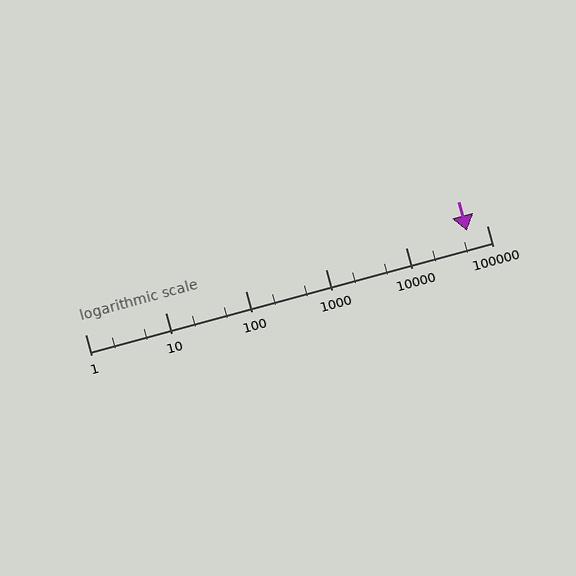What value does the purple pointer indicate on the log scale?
The pointer indicates approximately 57000.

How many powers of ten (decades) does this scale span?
The scale spans 5 decades, from 1 to 100000.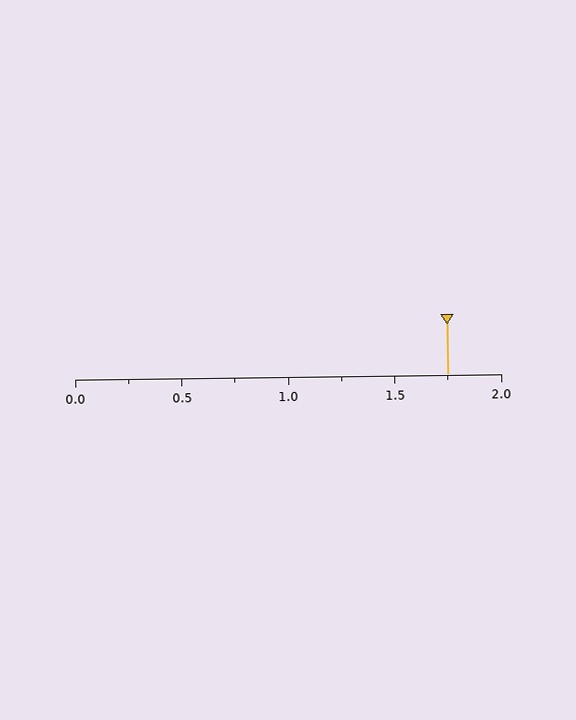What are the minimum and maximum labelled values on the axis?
The axis runs from 0.0 to 2.0.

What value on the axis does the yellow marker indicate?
The marker indicates approximately 1.75.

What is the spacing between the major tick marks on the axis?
The major ticks are spaced 0.5 apart.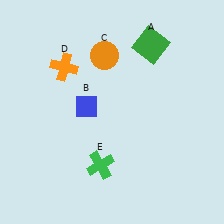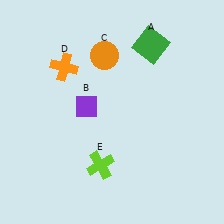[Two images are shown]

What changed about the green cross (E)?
In Image 1, E is green. In Image 2, it changed to lime.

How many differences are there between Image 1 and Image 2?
There are 2 differences between the two images.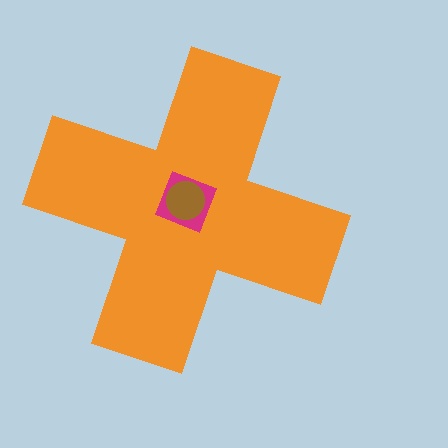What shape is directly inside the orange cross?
The magenta diamond.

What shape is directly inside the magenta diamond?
The brown circle.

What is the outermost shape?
The orange cross.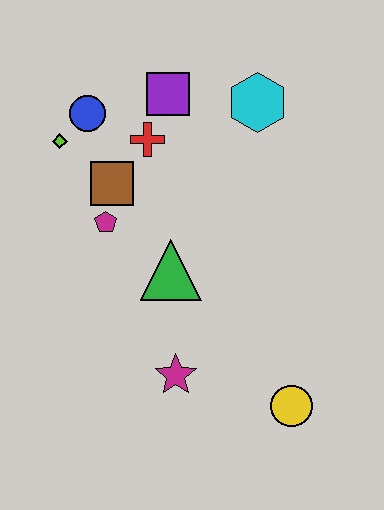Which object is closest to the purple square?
The red cross is closest to the purple square.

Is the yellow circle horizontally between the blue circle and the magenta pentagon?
No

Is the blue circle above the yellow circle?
Yes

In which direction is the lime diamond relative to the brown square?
The lime diamond is to the left of the brown square.